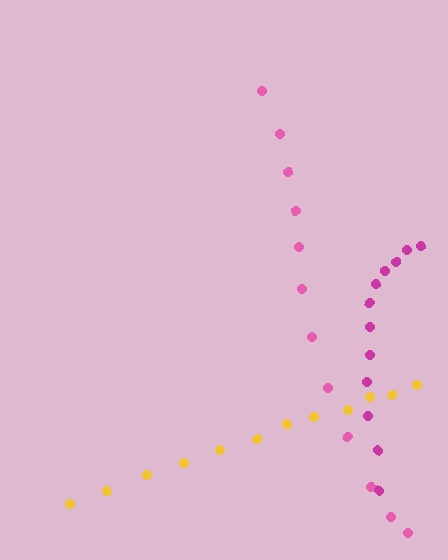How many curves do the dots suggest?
There are 3 distinct paths.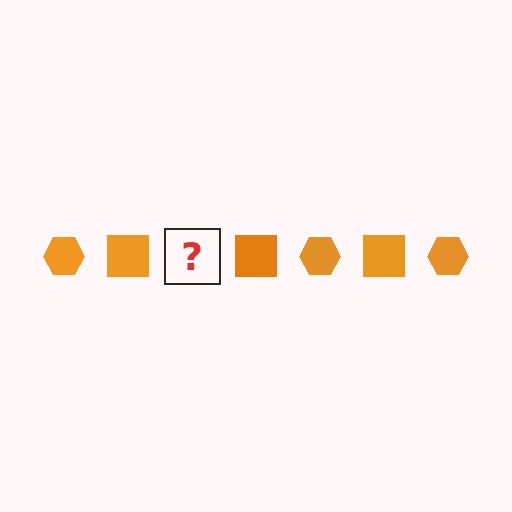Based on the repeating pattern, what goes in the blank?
The blank should be an orange hexagon.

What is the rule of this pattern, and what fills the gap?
The rule is that the pattern cycles through hexagon, square shapes in orange. The gap should be filled with an orange hexagon.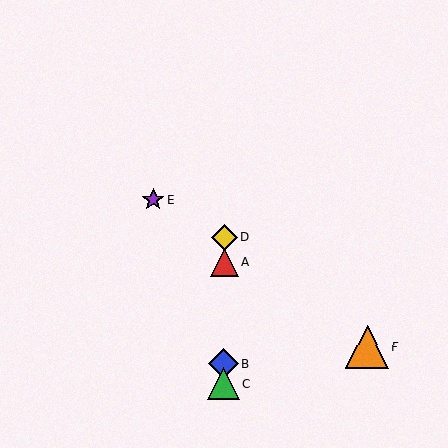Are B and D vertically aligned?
Yes, both are at x≈224.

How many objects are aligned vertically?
4 objects (A, B, C, D) are aligned vertically.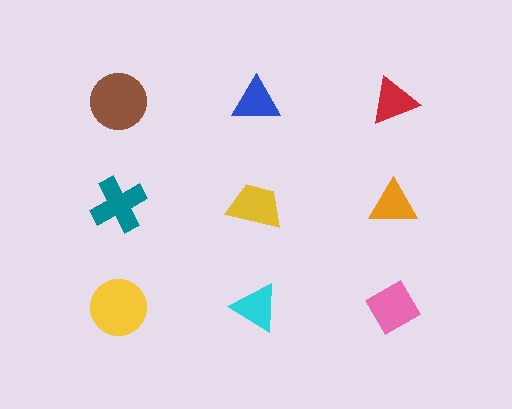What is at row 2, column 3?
An orange triangle.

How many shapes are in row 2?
3 shapes.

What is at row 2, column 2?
A yellow trapezoid.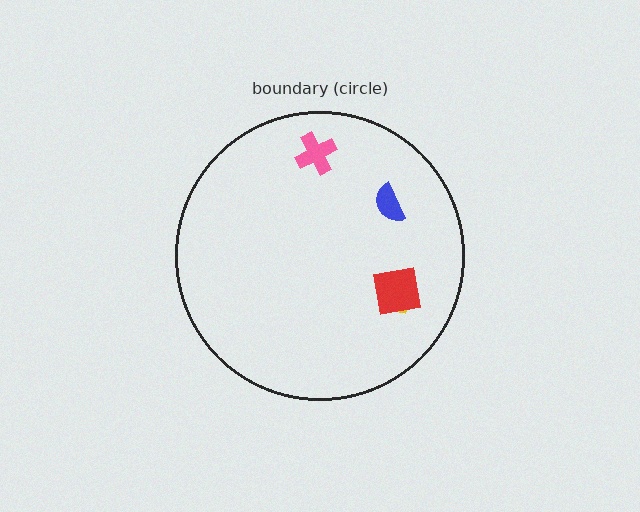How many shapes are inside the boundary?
4 inside, 0 outside.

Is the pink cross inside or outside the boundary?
Inside.